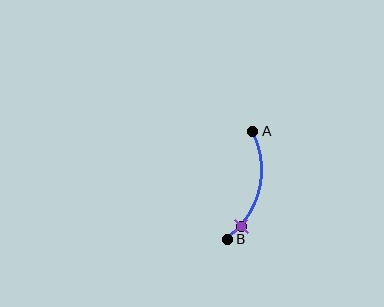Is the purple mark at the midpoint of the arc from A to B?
No. The purple mark lies on the arc but is closer to endpoint B. The arc midpoint would be at the point on the curve equidistant along the arc from both A and B.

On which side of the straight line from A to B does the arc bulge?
The arc bulges to the right of the straight line connecting A and B.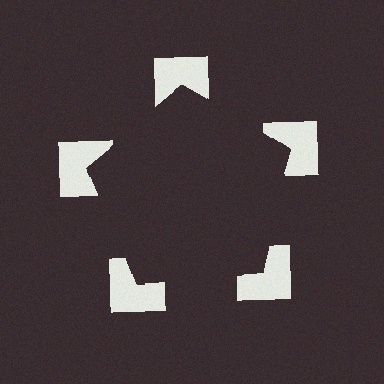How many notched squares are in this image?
There are 5 — one at each vertex of the illusory pentagon.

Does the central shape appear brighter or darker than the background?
It typically appears slightly darker than the background, even though no actual brightness change is drawn.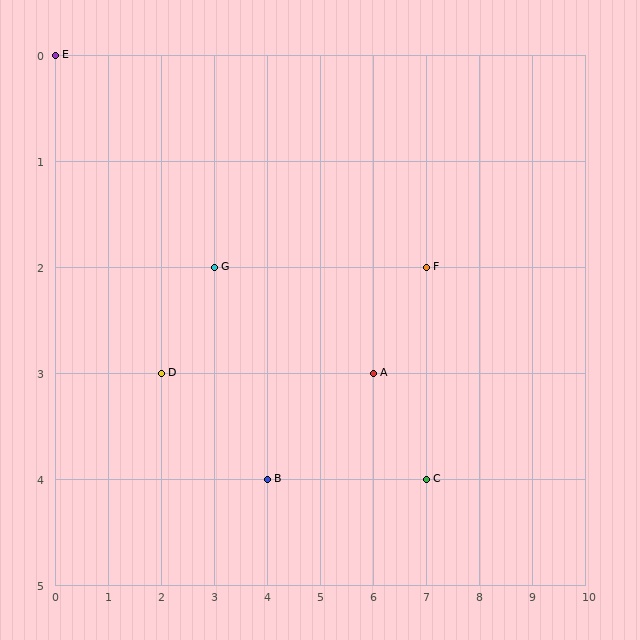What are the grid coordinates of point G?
Point G is at grid coordinates (3, 2).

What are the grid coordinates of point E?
Point E is at grid coordinates (0, 0).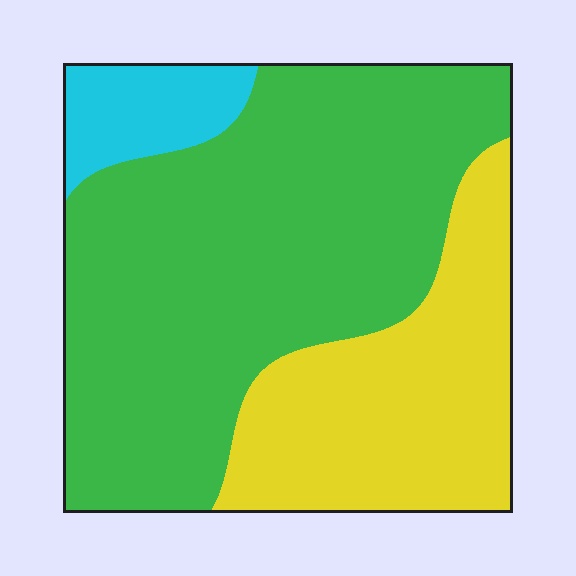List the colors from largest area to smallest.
From largest to smallest: green, yellow, cyan.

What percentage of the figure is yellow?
Yellow covers roughly 30% of the figure.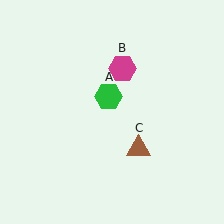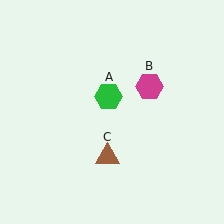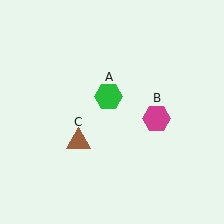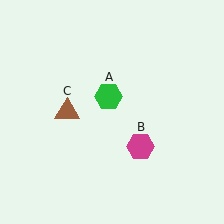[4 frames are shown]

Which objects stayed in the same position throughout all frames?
Green hexagon (object A) remained stationary.